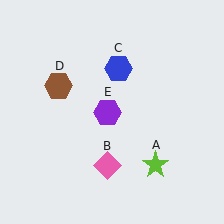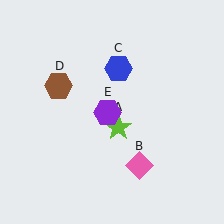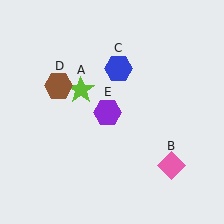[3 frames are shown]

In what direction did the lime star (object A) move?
The lime star (object A) moved up and to the left.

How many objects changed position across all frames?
2 objects changed position: lime star (object A), pink diamond (object B).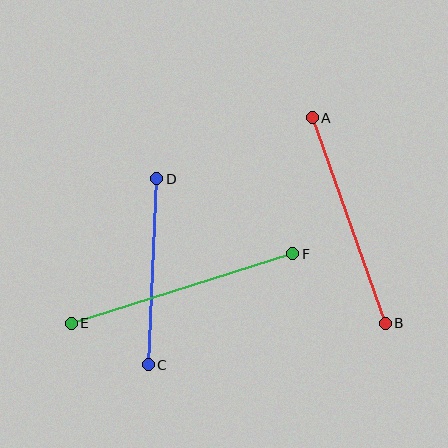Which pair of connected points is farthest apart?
Points E and F are farthest apart.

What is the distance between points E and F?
The distance is approximately 232 pixels.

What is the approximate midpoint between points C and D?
The midpoint is at approximately (153, 272) pixels.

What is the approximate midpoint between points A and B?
The midpoint is at approximately (349, 221) pixels.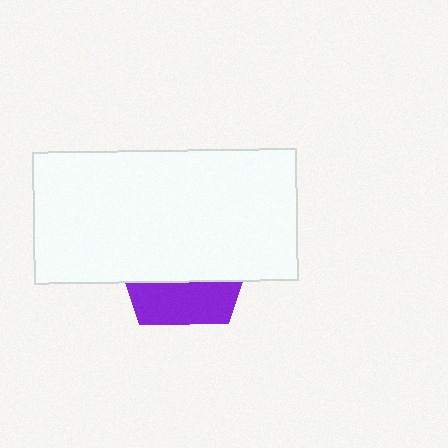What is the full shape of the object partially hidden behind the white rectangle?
The partially hidden object is a purple pentagon.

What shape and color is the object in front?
The object in front is a white rectangle.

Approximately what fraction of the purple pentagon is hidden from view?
Roughly 69% of the purple pentagon is hidden behind the white rectangle.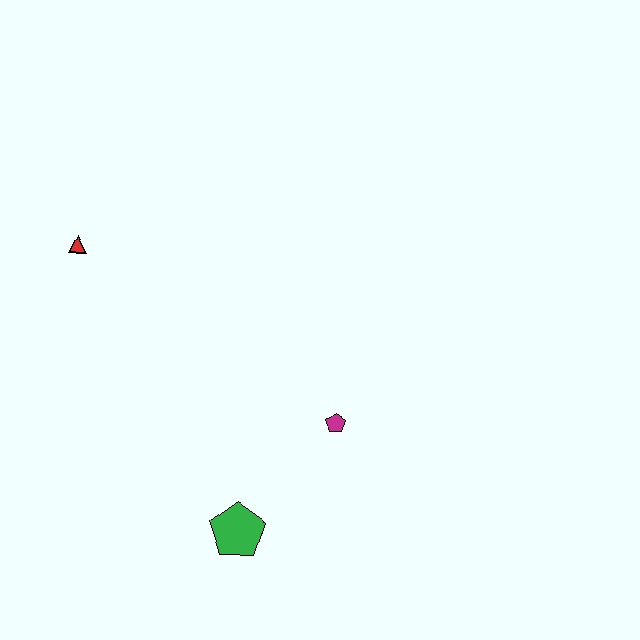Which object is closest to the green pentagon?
The magenta pentagon is closest to the green pentagon.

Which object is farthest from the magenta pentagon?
The red triangle is farthest from the magenta pentagon.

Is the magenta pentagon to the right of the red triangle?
Yes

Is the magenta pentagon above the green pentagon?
Yes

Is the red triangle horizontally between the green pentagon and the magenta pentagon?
No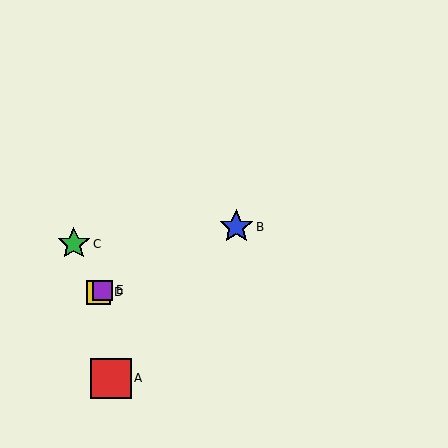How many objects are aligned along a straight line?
3 objects (B, D, E) are aligned along a straight line.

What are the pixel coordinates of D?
Object D is at (99, 292).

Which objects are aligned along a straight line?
Objects B, D, E are aligned along a straight line.